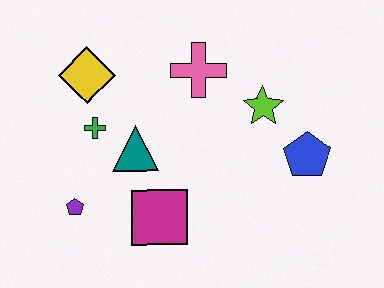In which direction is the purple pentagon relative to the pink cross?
The purple pentagon is below the pink cross.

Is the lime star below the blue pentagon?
No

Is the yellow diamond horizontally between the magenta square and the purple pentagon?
Yes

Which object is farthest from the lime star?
The purple pentagon is farthest from the lime star.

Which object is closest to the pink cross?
The lime star is closest to the pink cross.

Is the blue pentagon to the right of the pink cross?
Yes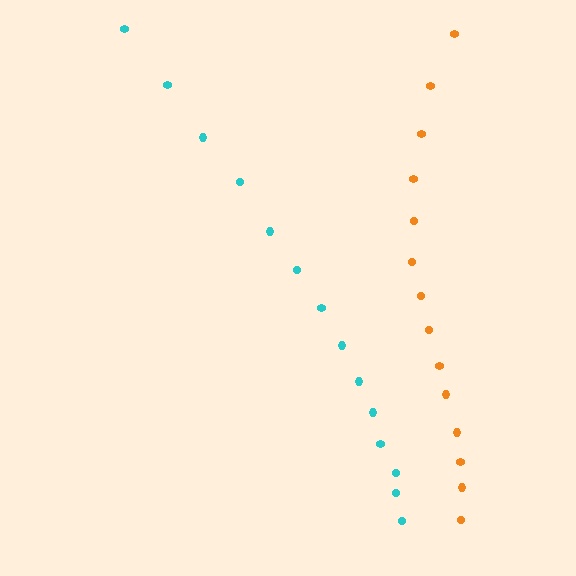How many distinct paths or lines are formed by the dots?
There are 2 distinct paths.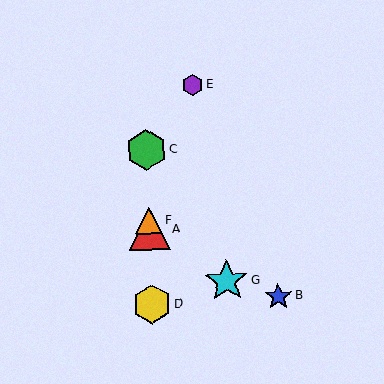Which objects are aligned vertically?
Objects A, C, D, F are aligned vertically.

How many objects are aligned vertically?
4 objects (A, C, D, F) are aligned vertically.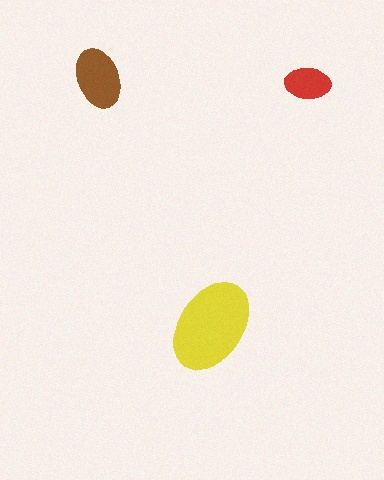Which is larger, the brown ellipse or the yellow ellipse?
The yellow one.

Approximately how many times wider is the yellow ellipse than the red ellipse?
About 2 times wider.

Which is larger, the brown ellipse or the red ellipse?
The brown one.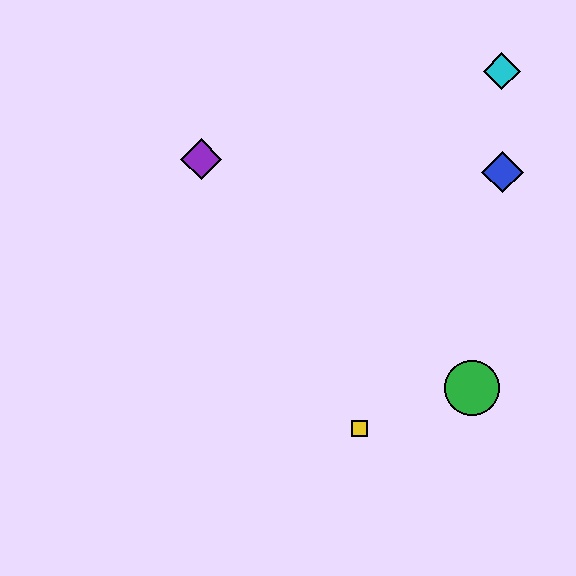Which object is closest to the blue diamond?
The cyan diamond is closest to the blue diamond.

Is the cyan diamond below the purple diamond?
No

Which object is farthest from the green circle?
The purple diamond is farthest from the green circle.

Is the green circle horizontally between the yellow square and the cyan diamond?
Yes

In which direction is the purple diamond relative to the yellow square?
The purple diamond is above the yellow square.